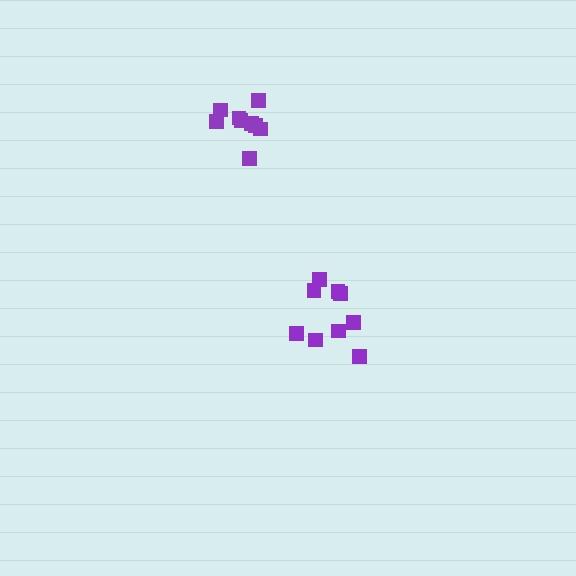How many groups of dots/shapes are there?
There are 2 groups.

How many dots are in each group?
Group 1: 9 dots, Group 2: 9 dots (18 total).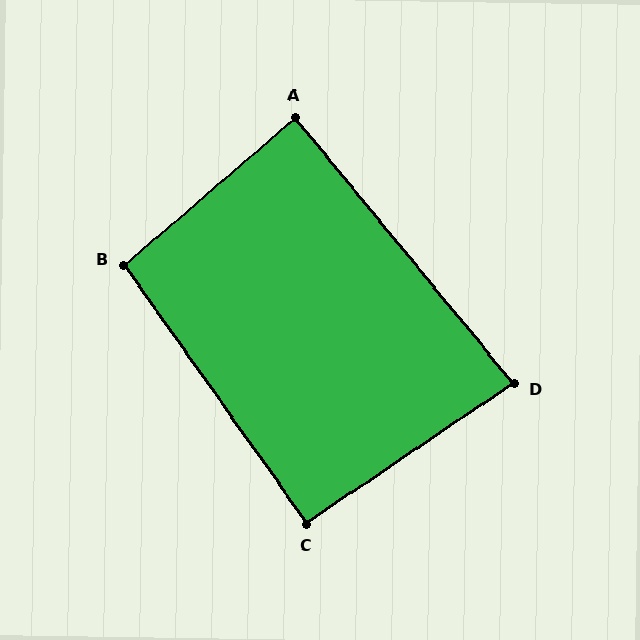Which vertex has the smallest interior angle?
D, at approximately 85 degrees.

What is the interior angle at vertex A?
Approximately 89 degrees (approximately right).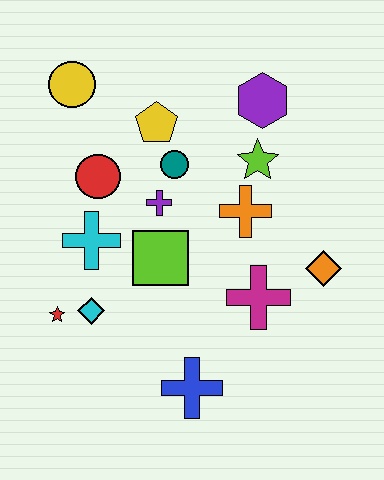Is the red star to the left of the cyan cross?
Yes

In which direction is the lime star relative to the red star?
The lime star is to the right of the red star.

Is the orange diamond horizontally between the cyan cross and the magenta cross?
No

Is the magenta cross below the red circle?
Yes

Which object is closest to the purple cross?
The teal circle is closest to the purple cross.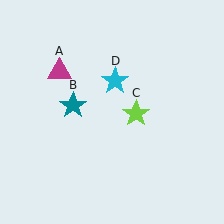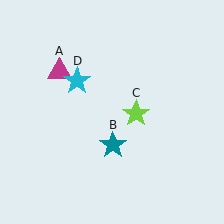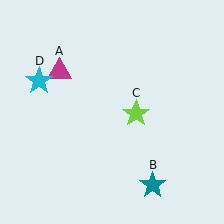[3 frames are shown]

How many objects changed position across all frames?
2 objects changed position: teal star (object B), cyan star (object D).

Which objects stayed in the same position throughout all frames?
Magenta triangle (object A) and lime star (object C) remained stationary.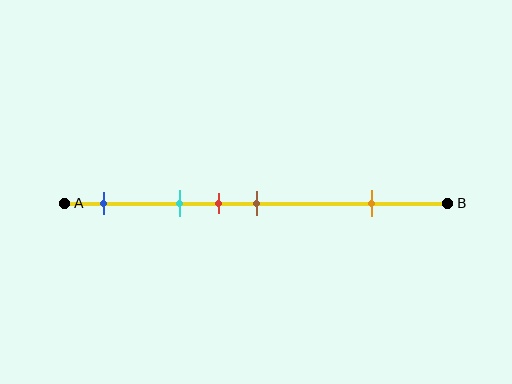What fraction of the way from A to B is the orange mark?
The orange mark is approximately 80% (0.8) of the way from A to B.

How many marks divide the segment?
There are 5 marks dividing the segment.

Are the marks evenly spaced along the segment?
No, the marks are not evenly spaced.